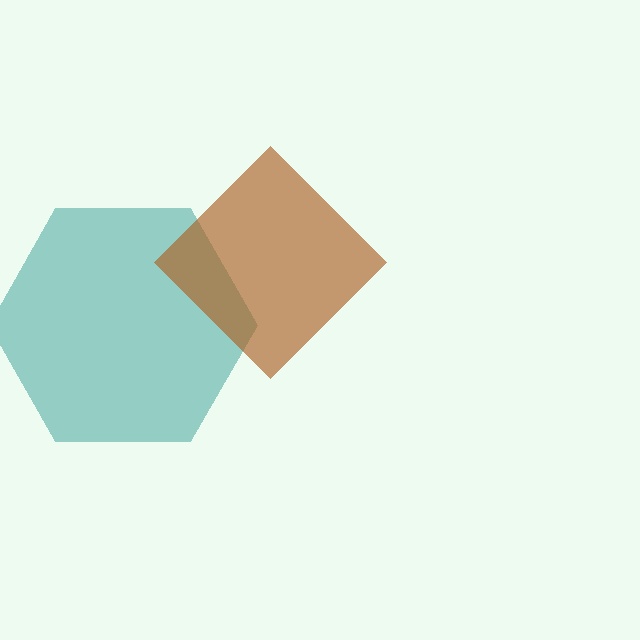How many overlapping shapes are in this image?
There are 2 overlapping shapes in the image.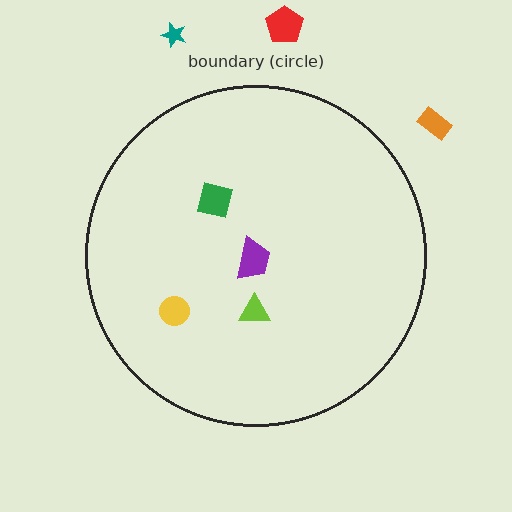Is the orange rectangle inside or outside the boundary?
Outside.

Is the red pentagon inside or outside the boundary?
Outside.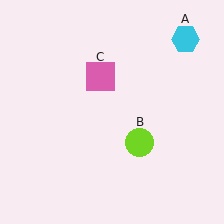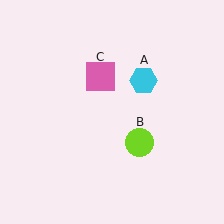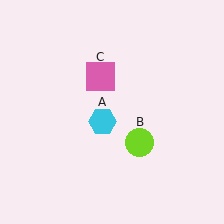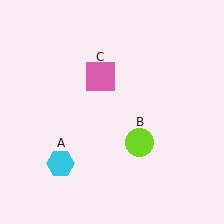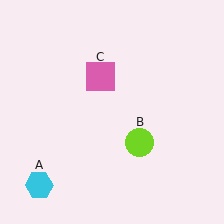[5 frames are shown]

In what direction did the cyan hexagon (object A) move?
The cyan hexagon (object A) moved down and to the left.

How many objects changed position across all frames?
1 object changed position: cyan hexagon (object A).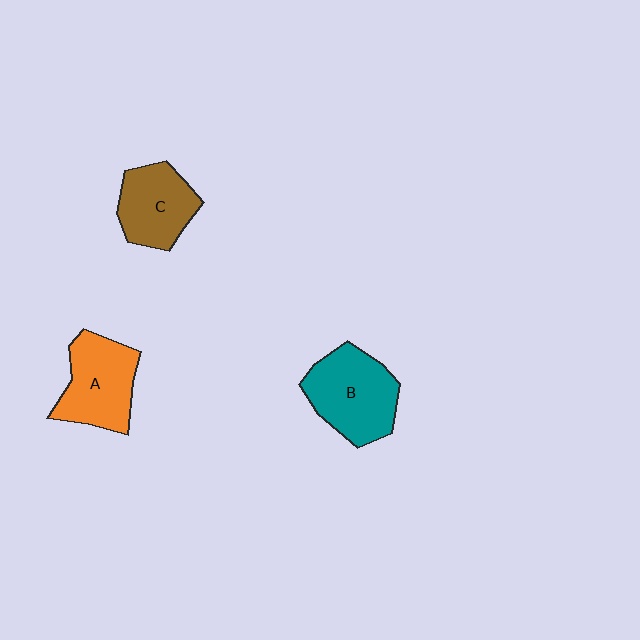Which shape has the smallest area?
Shape C (brown).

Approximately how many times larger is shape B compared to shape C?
Approximately 1.3 times.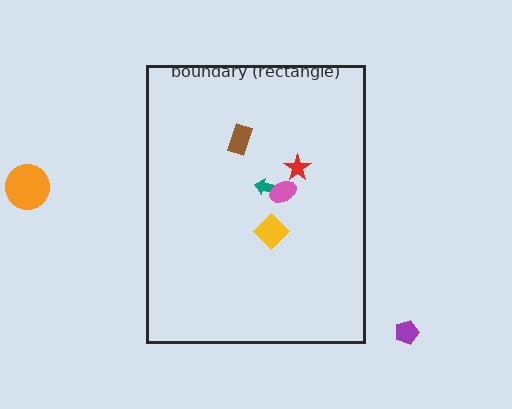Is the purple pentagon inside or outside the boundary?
Outside.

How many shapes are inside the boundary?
5 inside, 2 outside.